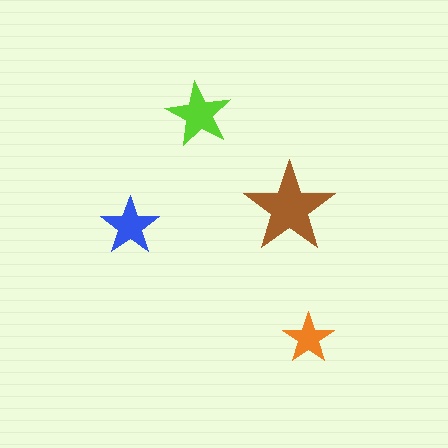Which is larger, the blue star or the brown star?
The brown one.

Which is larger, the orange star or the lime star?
The lime one.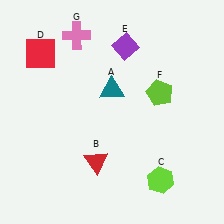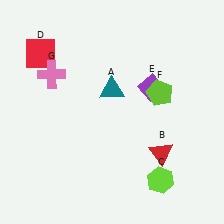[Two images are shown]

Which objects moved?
The objects that moved are: the red triangle (B), the purple diamond (E), the pink cross (G).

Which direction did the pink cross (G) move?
The pink cross (G) moved down.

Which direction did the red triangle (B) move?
The red triangle (B) moved right.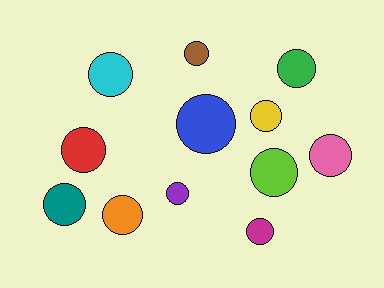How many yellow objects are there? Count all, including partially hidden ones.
There is 1 yellow object.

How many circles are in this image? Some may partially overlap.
There are 12 circles.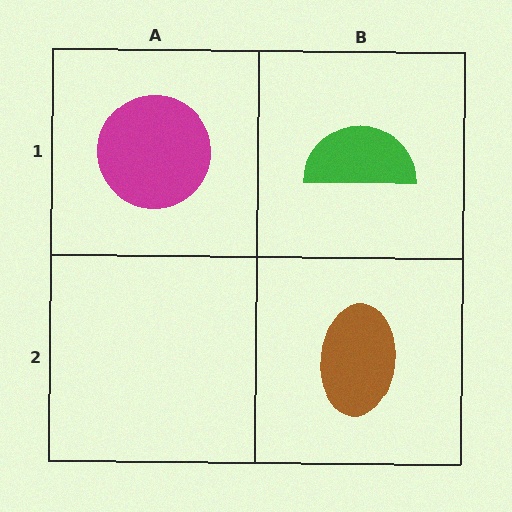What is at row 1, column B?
A green semicircle.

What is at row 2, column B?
A brown ellipse.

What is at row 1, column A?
A magenta circle.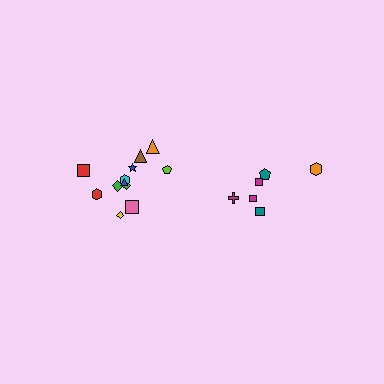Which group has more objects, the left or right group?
The left group.